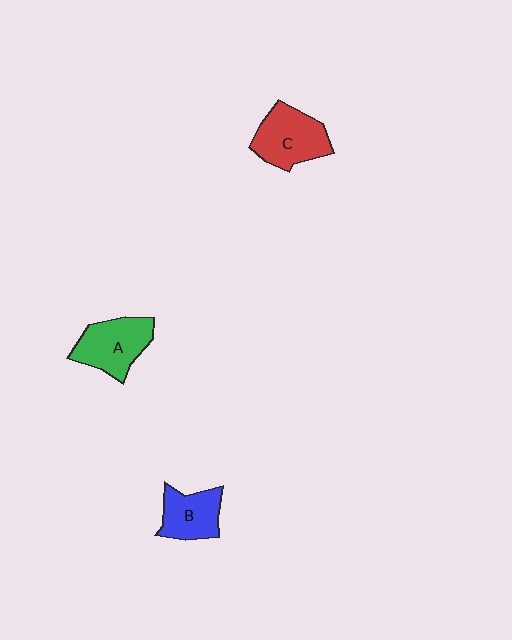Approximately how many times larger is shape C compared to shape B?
Approximately 1.3 times.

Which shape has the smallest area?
Shape B (blue).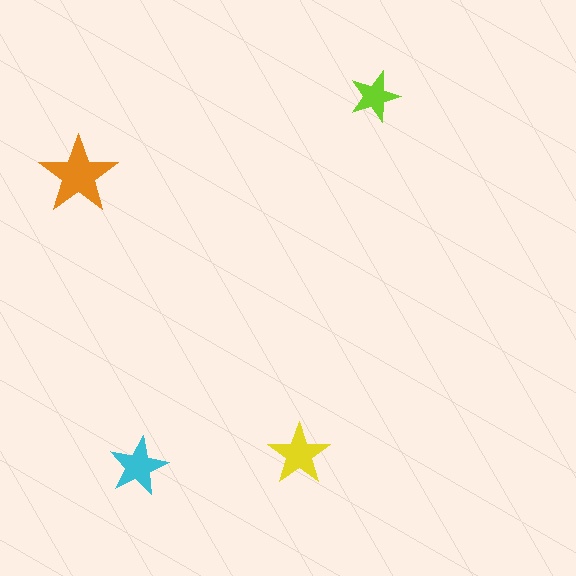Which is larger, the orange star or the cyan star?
The orange one.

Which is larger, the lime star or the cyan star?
The cyan one.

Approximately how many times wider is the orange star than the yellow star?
About 1.5 times wider.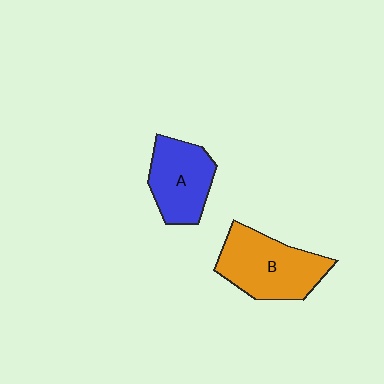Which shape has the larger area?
Shape B (orange).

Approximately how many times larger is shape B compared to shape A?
Approximately 1.3 times.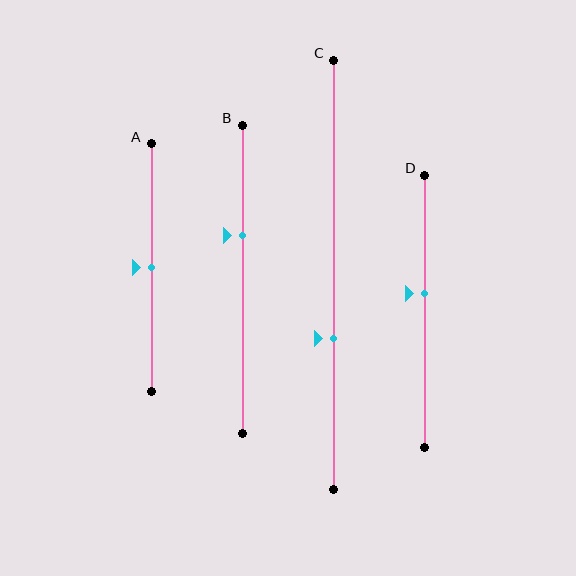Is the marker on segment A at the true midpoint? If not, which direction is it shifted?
Yes, the marker on segment A is at the true midpoint.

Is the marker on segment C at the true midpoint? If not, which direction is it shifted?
No, the marker on segment C is shifted downward by about 15% of the segment length.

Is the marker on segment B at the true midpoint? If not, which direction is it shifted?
No, the marker on segment B is shifted upward by about 14% of the segment length.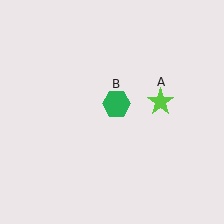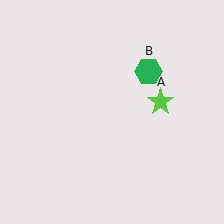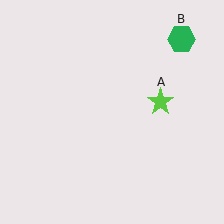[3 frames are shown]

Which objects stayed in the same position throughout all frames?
Lime star (object A) remained stationary.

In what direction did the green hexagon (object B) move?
The green hexagon (object B) moved up and to the right.